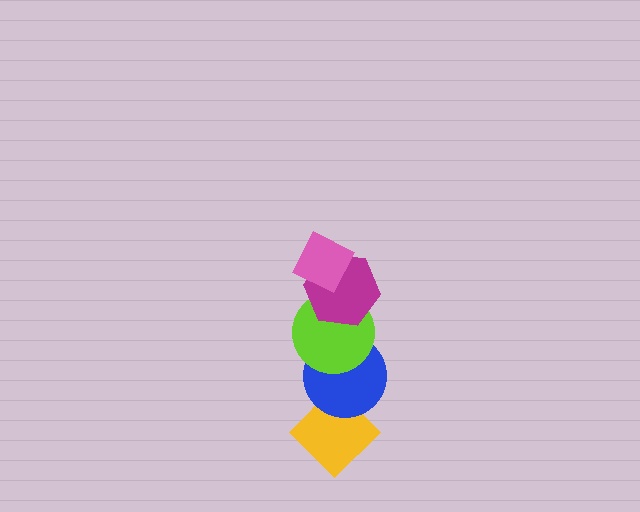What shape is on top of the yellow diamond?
The blue circle is on top of the yellow diamond.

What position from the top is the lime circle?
The lime circle is 3rd from the top.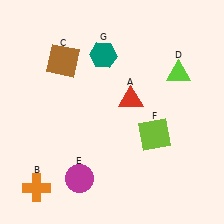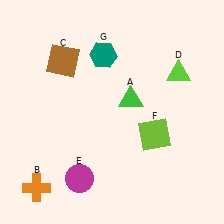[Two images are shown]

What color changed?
The triangle (A) changed from red in Image 1 to green in Image 2.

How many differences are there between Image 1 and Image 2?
There is 1 difference between the two images.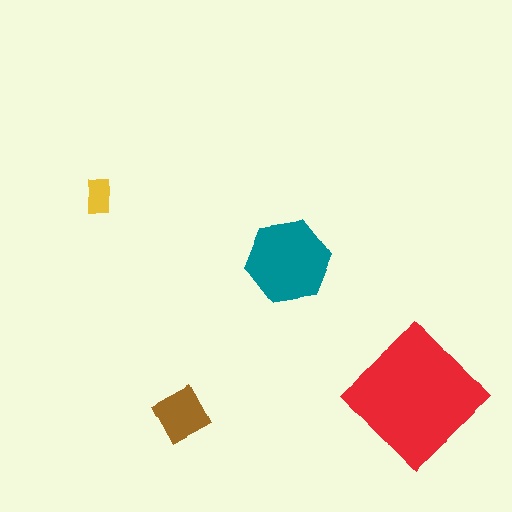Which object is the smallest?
The yellow rectangle.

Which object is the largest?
The red diamond.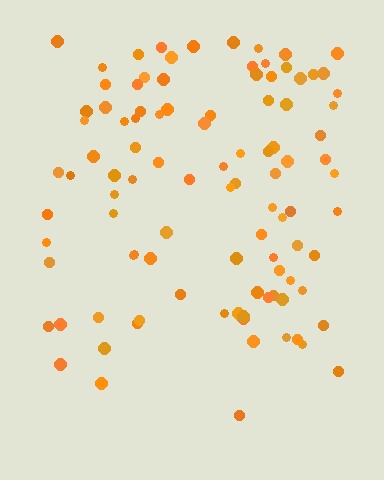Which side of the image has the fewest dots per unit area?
The bottom.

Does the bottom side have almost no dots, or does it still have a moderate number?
Still a moderate number, just noticeably fewer than the top.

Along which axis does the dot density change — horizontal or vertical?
Vertical.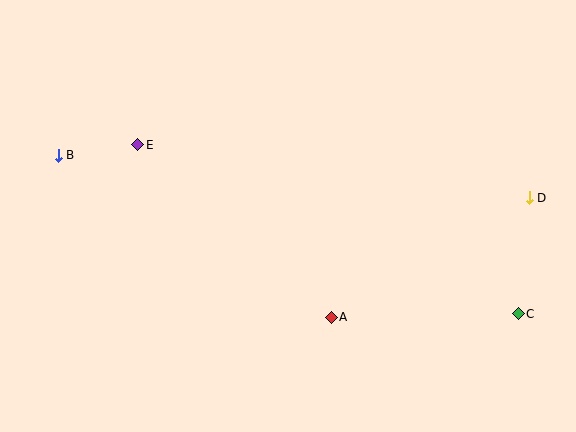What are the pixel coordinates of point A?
Point A is at (331, 317).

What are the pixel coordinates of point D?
Point D is at (529, 198).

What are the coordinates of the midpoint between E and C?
The midpoint between E and C is at (328, 229).